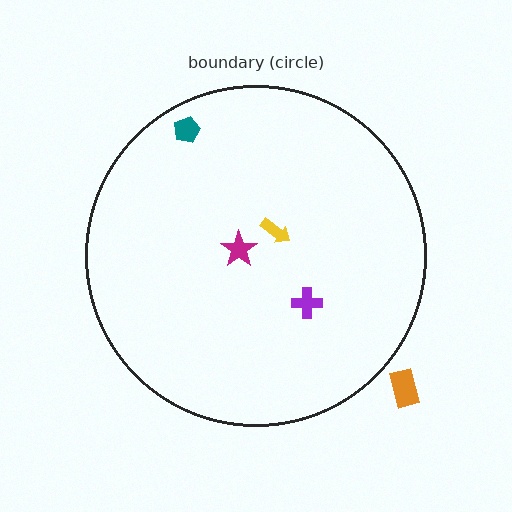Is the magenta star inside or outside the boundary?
Inside.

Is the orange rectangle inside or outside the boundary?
Outside.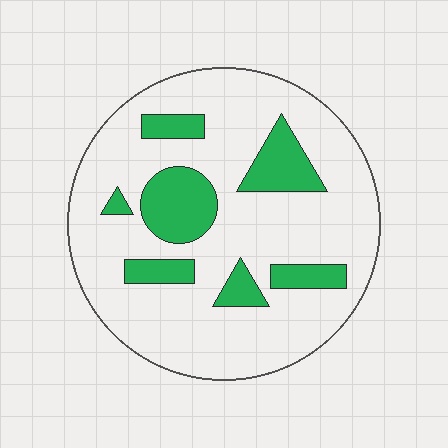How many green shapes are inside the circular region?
7.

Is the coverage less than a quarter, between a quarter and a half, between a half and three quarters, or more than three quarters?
Less than a quarter.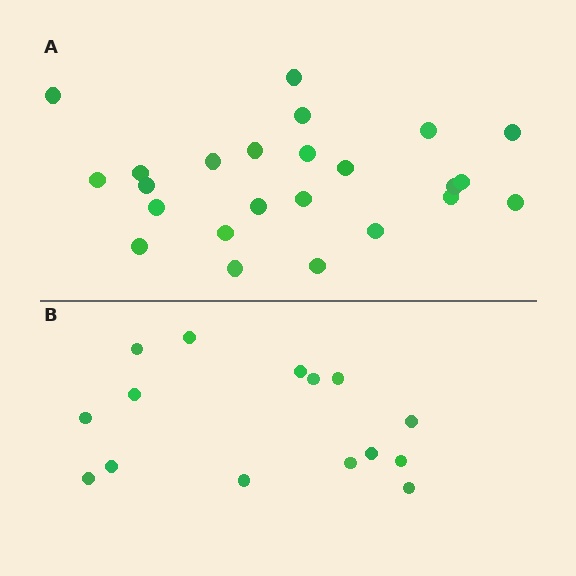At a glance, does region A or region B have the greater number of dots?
Region A (the top region) has more dots.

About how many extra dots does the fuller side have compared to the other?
Region A has roughly 8 or so more dots than region B.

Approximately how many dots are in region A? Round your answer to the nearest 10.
About 20 dots. (The exact count is 24, which rounds to 20.)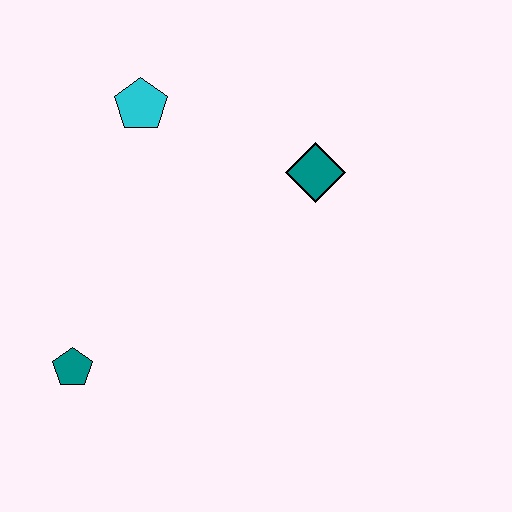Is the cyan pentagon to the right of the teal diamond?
No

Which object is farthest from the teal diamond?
The teal pentagon is farthest from the teal diamond.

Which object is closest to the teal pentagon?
The cyan pentagon is closest to the teal pentagon.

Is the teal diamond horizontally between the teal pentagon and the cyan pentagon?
No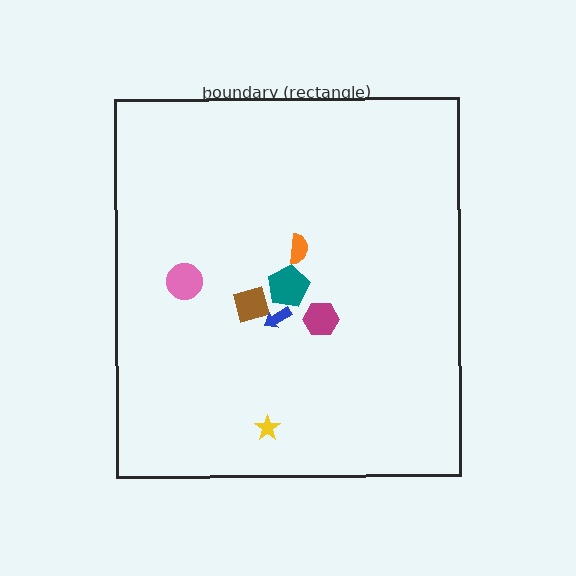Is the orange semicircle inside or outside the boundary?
Inside.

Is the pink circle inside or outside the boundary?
Inside.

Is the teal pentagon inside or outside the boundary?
Inside.